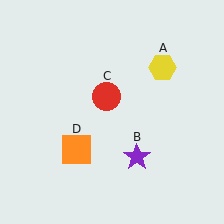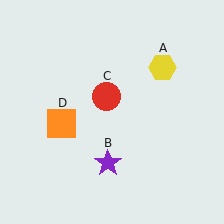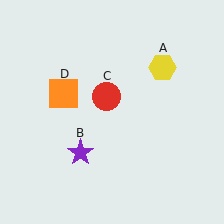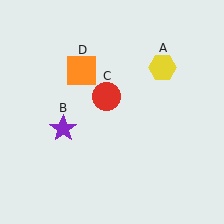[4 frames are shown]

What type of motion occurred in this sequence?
The purple star (object B), orange square (object D) rotated clockwise around the center of the scene.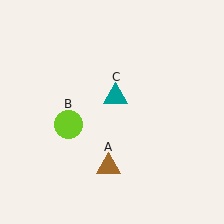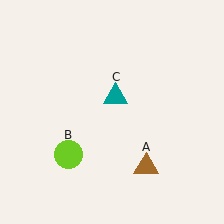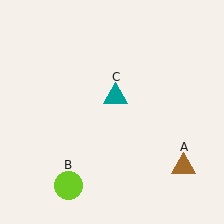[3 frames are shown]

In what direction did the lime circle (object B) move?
The lime circle (object B) moved down.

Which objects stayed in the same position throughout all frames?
Teal triangle (object C) remained stationary.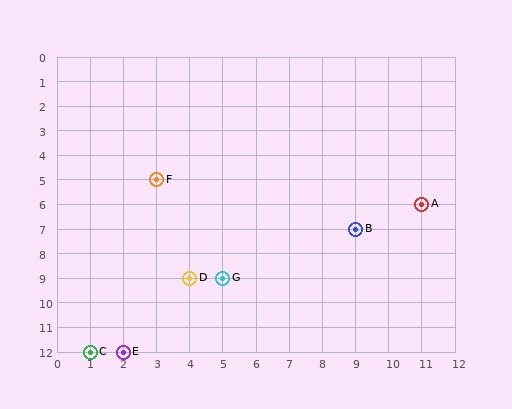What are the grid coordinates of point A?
Point A is at grid coordinates (11, 6).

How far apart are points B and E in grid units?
Points B and E are 7 columns and 5 rows apart (about 8.6 grid units diagonally).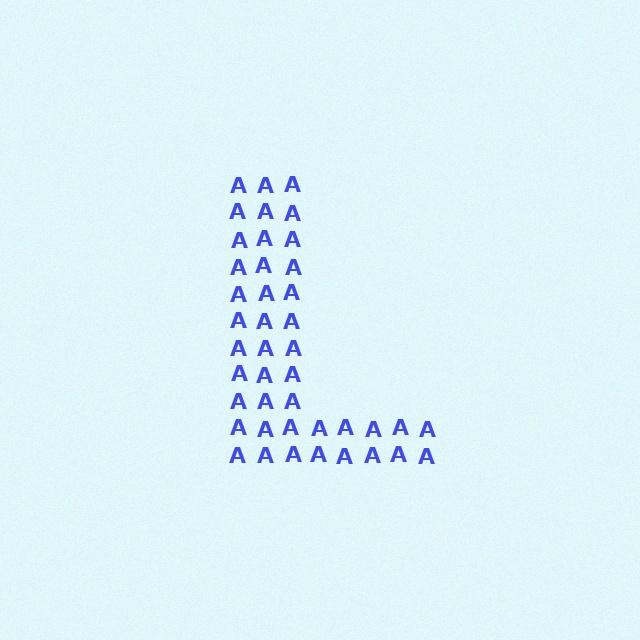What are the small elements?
The small elements are letter A's.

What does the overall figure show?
The overall figure shows the letter L.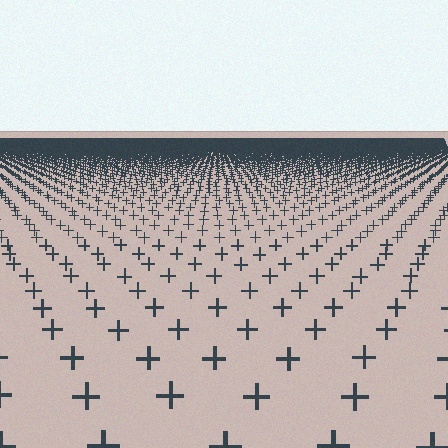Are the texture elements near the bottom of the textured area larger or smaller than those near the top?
Larger. Near the bottom, elements are closer to the viewer and appear at a bigger on-screen size.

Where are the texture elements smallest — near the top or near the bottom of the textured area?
Near the top.